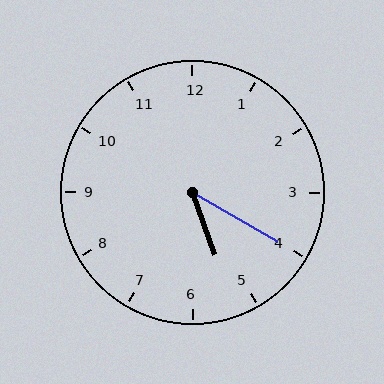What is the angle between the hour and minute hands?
Approximately 40 degrees.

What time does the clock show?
5:20.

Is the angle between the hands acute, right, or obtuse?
It is acute.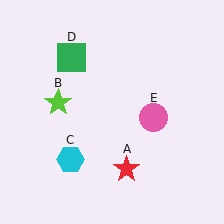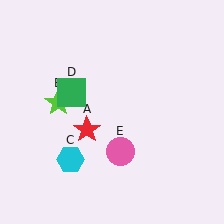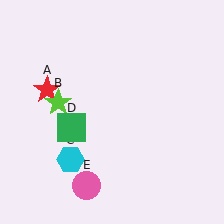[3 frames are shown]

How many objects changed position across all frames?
3 objects changed position: red star (object A), green square (object D), pink circle (object E).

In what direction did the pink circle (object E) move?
The pink circle (object E) moved down and to the left.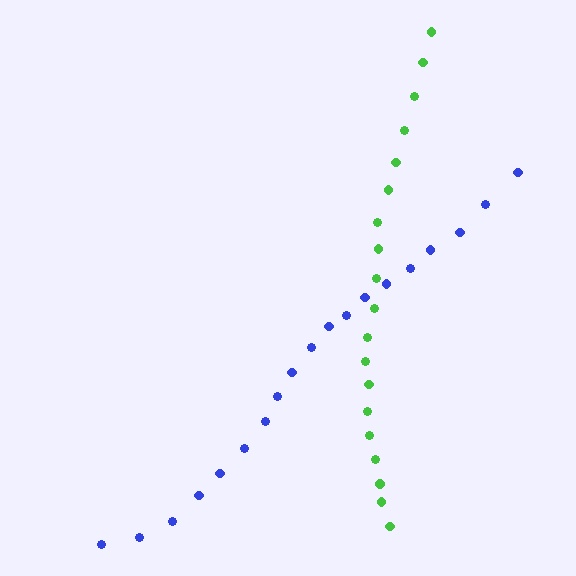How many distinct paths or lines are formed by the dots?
There are 2 distinct paths.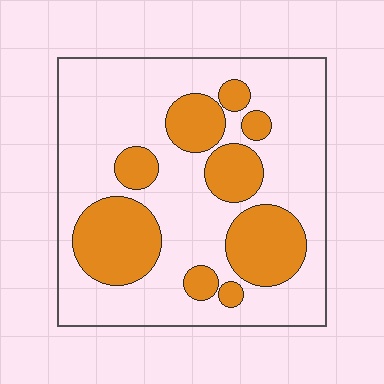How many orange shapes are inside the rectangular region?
9.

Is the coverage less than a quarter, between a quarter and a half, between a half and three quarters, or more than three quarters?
Between a quarter and a half.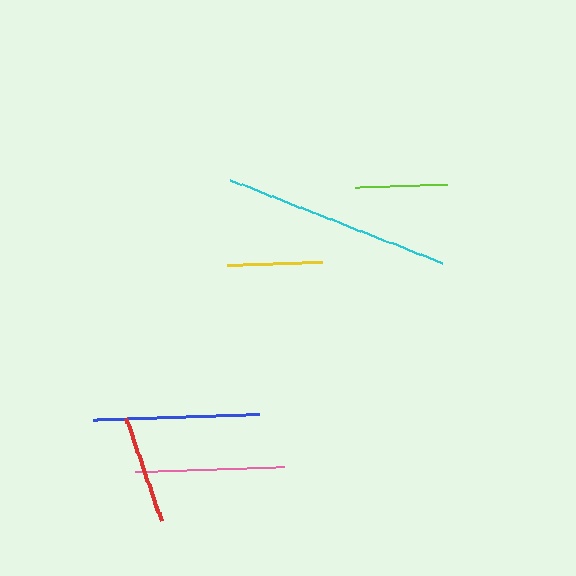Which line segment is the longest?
The cyan line is the longest at approximately 228 pixels.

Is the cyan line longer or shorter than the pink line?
The cyan line is longer than the pink line.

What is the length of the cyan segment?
The cyan segment is approximately 228 pixels long.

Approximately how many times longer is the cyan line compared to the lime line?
The cyan line is approximately 2.5 times the length of the lime line.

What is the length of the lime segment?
The lime segment is approximately 92 pixels long.